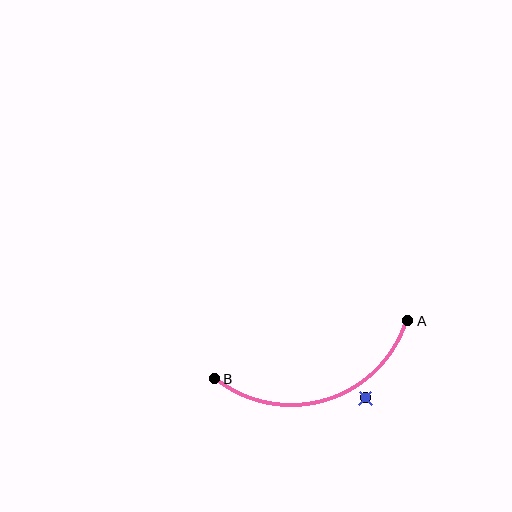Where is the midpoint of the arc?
The arc midpoint is the point on the curve farthest from the straight line joining A and B. It sits below that line.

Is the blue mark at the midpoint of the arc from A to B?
No — the blue mark does not lie on the arc at all. It sits slightly outside the curve.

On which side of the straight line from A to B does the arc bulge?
The arc bulges below the straight line connecting A and B.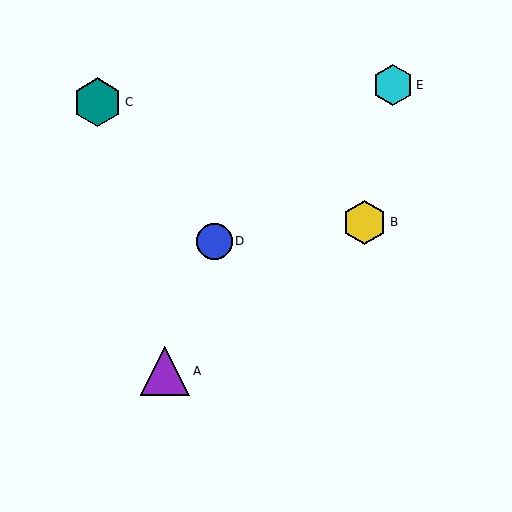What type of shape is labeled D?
Shape D is a blue circle.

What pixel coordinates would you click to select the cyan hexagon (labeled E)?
Click at (393, 85) to select the cyan hexagon E.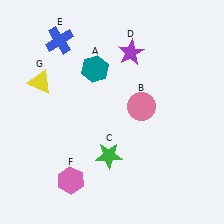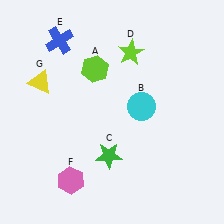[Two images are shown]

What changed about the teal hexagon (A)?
In Image 1, A is teal. In Image 2, it changed to lime.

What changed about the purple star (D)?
In Image 1, D is purple. In Image 2, it changed to lime.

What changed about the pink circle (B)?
In Image 1, B is pink. In Image 2, it changed to cyan.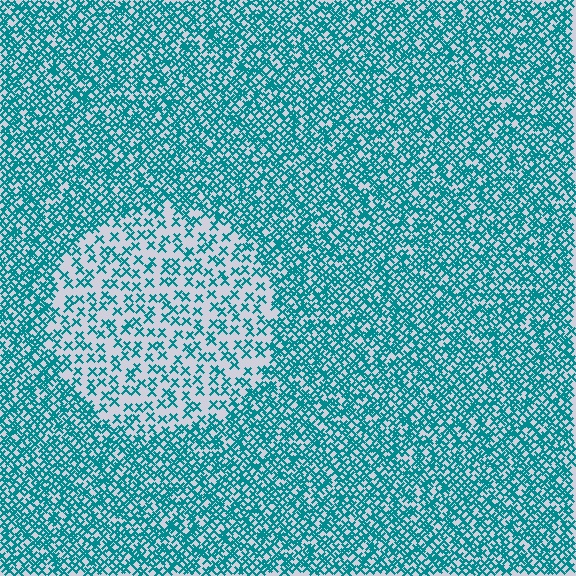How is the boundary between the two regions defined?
The boundary is defined by a change in element density (approximately 2.4x ratio). All elements are the same color, size, and shape.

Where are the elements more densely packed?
The elements are more densely packed outside the circle boundary.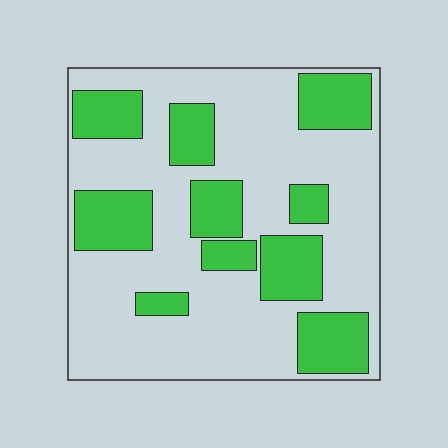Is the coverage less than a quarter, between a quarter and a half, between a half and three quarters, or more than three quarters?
Between a quarter and a half.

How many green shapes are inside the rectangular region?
10.